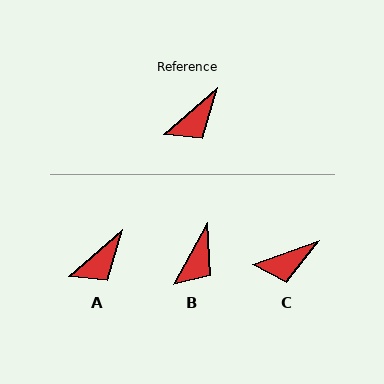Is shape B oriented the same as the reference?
No, it is off by about 21 degrees.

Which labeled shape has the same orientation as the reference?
A.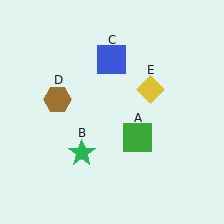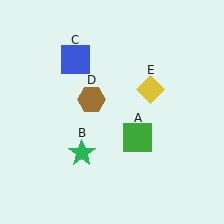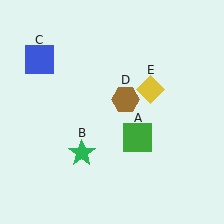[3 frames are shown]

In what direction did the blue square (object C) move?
The blue square (object C) moved left.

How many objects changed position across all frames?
2 objects changed position: blue square (object C), brown hexagon (object D).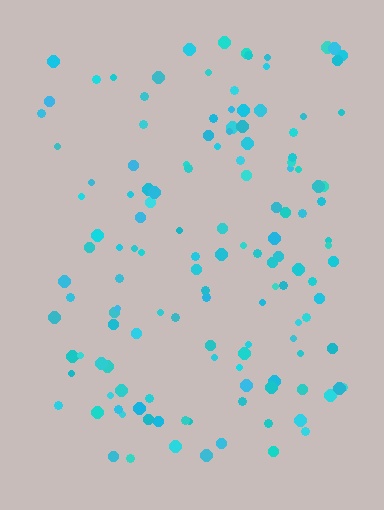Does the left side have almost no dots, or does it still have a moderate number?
Still a moderate number, just noticeably fewer than the right.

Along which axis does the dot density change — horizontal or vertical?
Horizontal.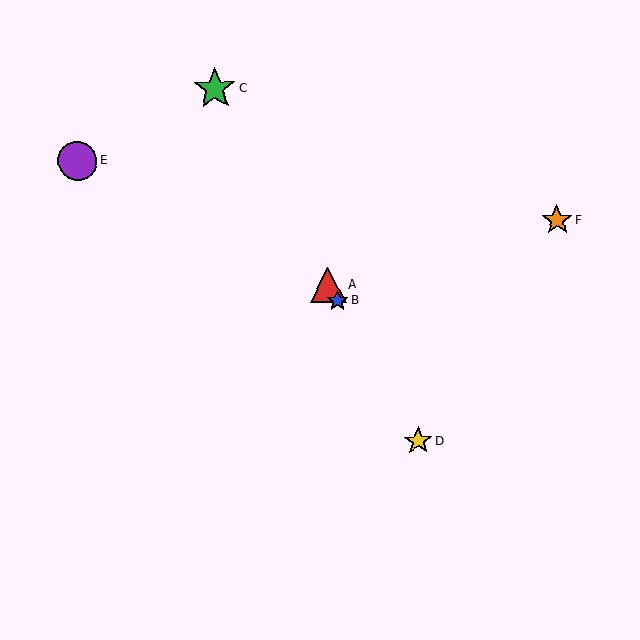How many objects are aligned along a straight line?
4 objects (A, B, C, D) are aligned along a straight line.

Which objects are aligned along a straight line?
Objects A, B, C, D are aligned along a straight line.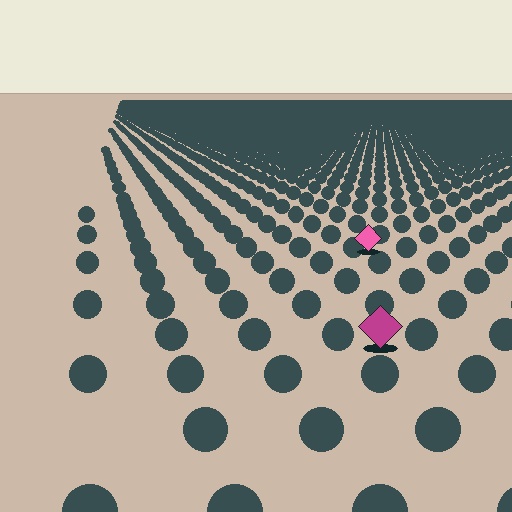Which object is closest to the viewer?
The magenta diamond is closest. The texture marks near it are larger and more spread out.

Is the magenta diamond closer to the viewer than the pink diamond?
Yes. The magenta diamond is closer — you can tell from the texture gradient: the ground texture is coarser near it.